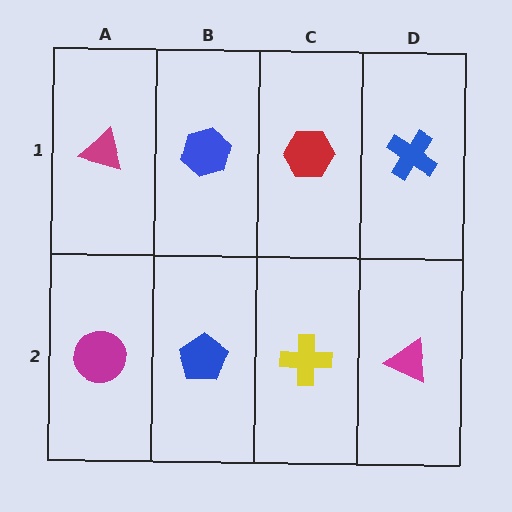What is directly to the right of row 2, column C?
A magenta triangle.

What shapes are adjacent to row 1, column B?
A blue pentagon (row 2, column B), a magenta triangle (row 1, column A), a red hexagon (row 1, column C).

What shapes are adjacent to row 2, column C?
A red hexagon (row 1, column C), a blue pentagon (row 2, column B), a magenta triangle (row 2, column D).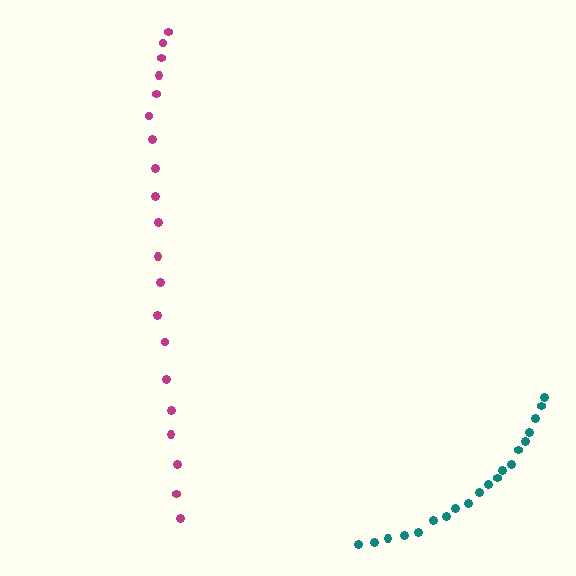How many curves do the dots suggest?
There are 2 distinct paths.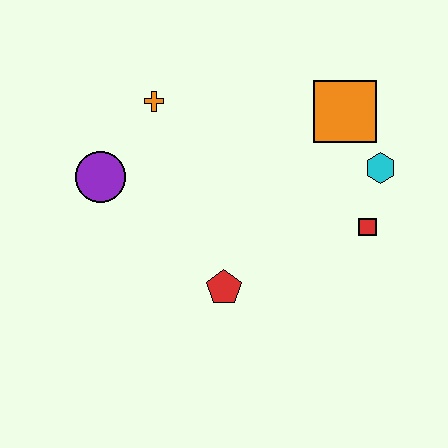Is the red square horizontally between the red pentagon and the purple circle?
No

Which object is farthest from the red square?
The purple circle is farthest from the red square.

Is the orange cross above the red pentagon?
Yes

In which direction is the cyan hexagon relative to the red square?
The cyan hexagon is above the red square.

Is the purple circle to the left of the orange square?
Yes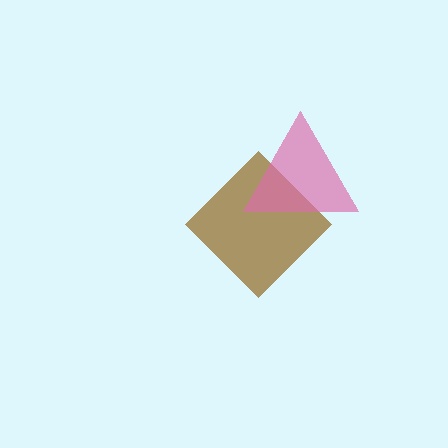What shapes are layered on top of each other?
The layered shapes are: a brown diamond, a pink triangle.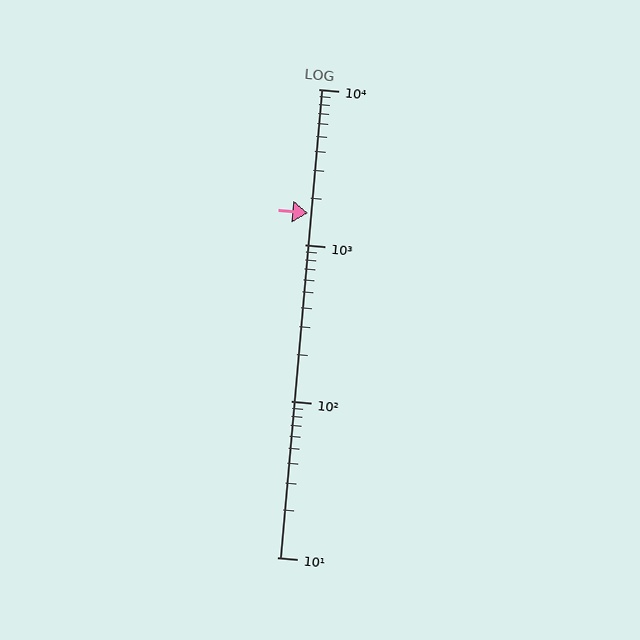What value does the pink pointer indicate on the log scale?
The pointer indicates approximately 1600.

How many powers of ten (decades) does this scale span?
The scale spans 3 decades, from 10 to 10000.